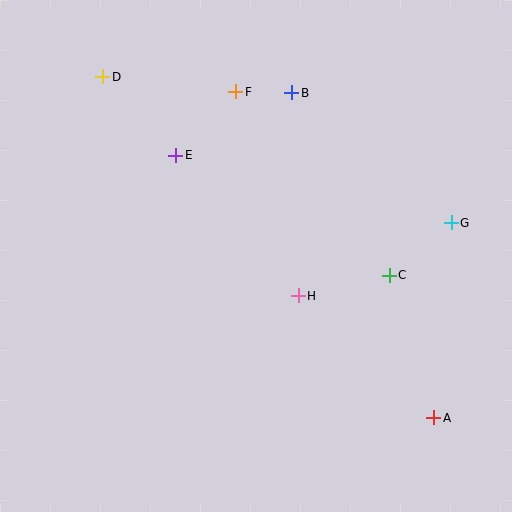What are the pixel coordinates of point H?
Point H is at (298, 296).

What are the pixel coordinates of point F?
Point F is at (236, 92).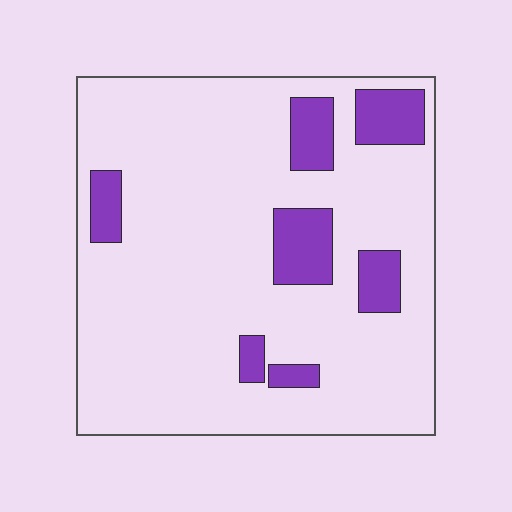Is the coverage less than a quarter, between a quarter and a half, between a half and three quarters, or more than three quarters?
Less than a quarter.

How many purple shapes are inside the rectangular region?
7.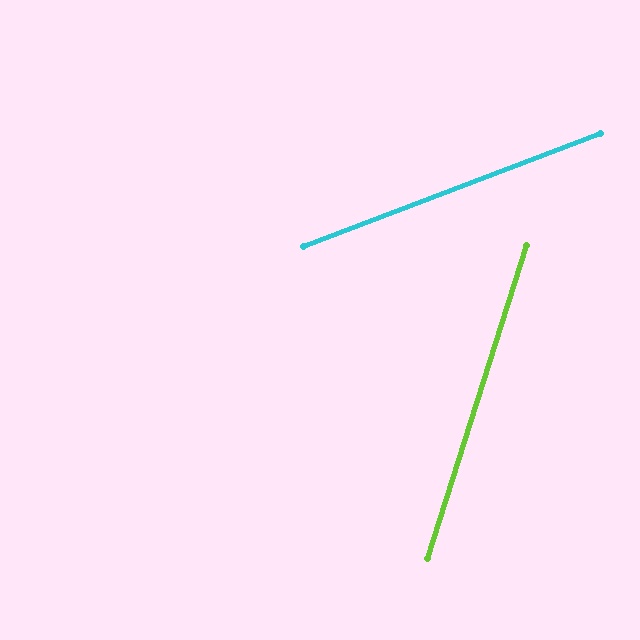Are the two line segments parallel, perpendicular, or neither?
Neither parallel nor perpendicular — they differ by about 52°.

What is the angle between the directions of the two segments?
Approximately 52 degrees.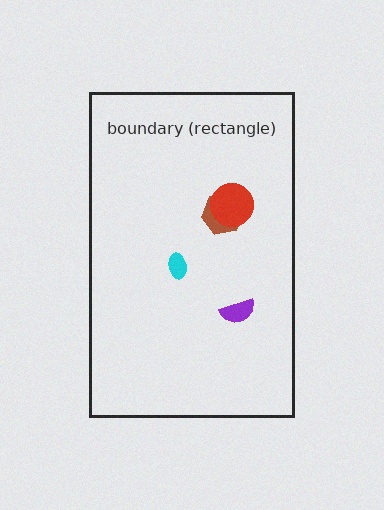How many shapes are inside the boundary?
4 inside, 0 outside.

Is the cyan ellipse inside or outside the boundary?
Inside.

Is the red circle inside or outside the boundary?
Inside.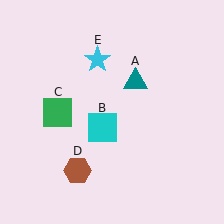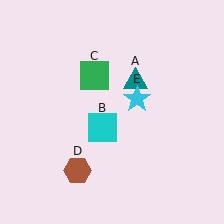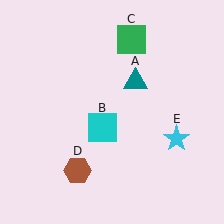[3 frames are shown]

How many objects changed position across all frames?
2 objects changed position: green square (object C), cyan star (object E).